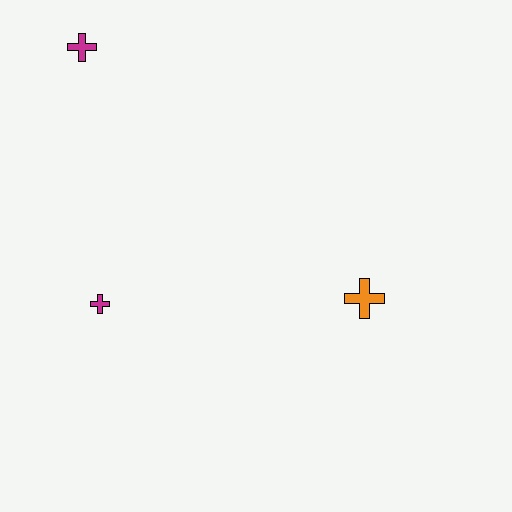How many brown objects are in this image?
There are no brown objects.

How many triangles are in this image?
There are no triangles.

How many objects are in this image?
There are 3 objects.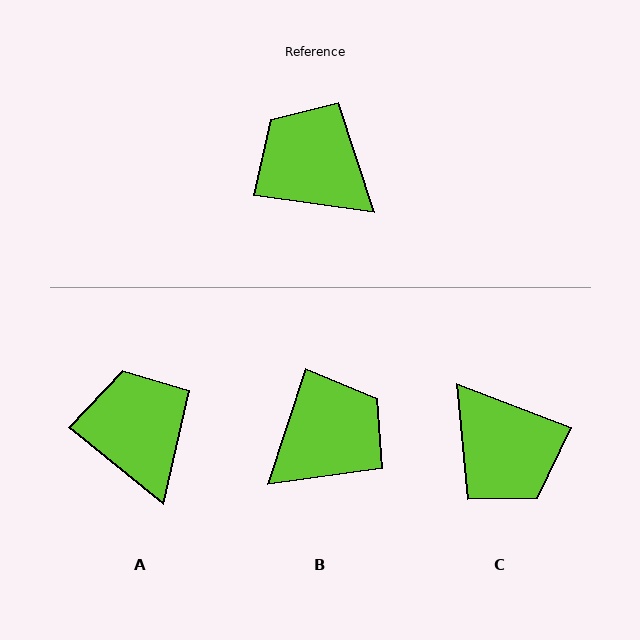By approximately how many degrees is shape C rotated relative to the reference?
Approximately 167 degrees counter-clockwise.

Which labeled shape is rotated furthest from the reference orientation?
C, about 167 degrees away.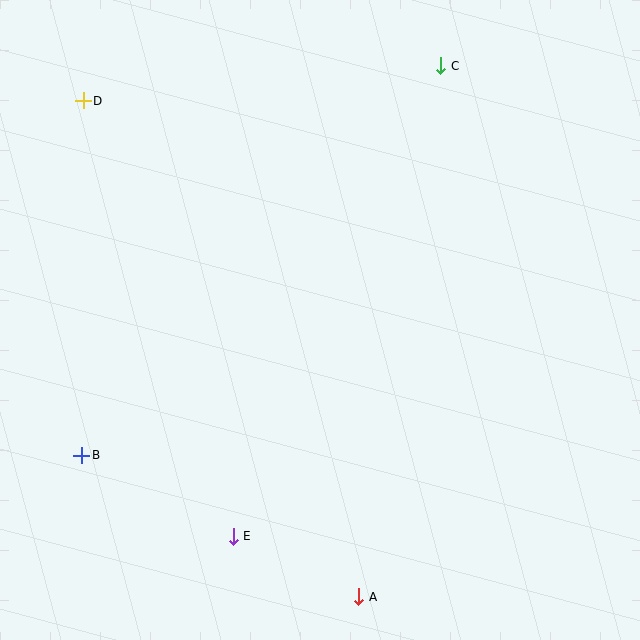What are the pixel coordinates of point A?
Point A is at (359, 597).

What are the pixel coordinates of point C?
Point C is at (441, 66).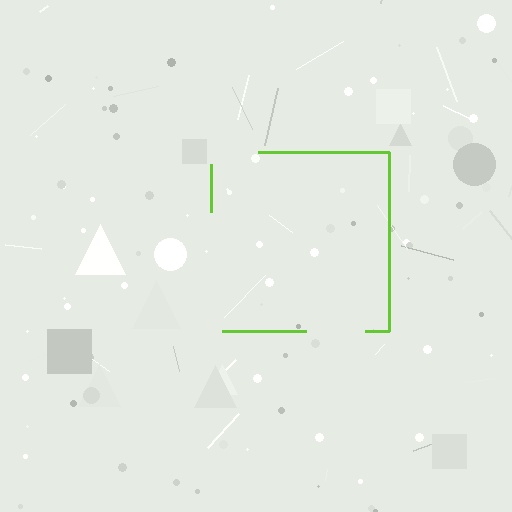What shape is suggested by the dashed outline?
The dashed outline suggests a square.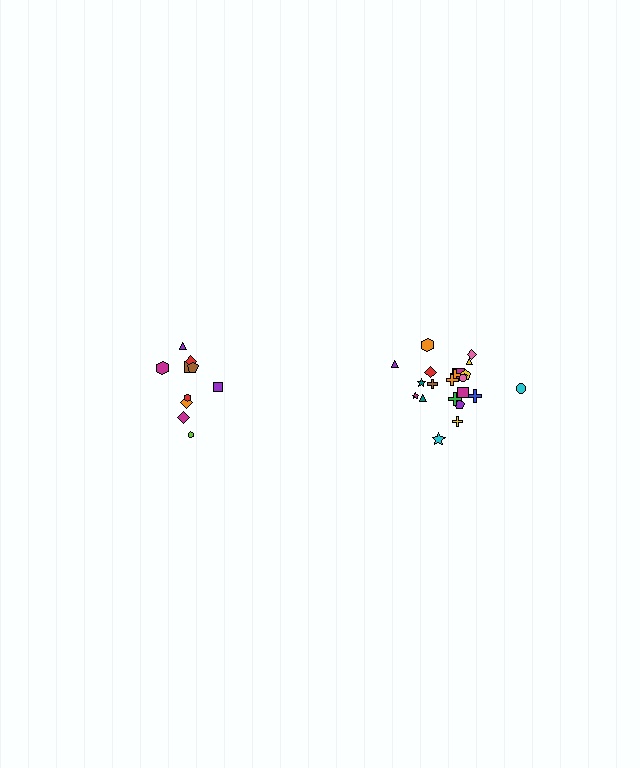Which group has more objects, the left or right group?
The right group.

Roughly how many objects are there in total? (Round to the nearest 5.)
Roughly 30 objects in total.